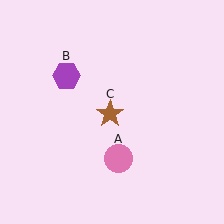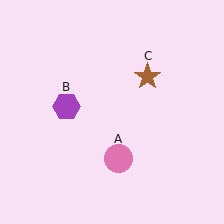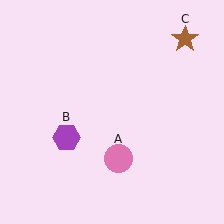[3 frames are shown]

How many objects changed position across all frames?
2 objects changed position: purple hexagon (object B), brown star (object C).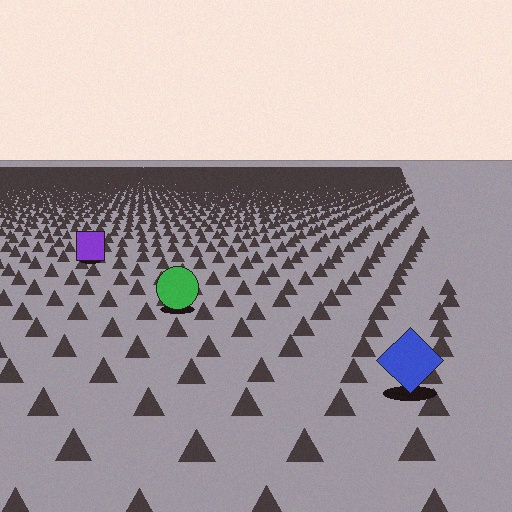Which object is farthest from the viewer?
The purple square is farthest from the viewer. It appears smaller and the ground texture around it is denser.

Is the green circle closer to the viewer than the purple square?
Yes. The green circle is closer — you can tell from the texture gradient: the ground texture is coarser near it.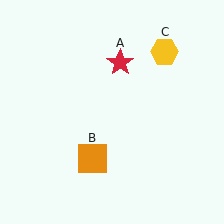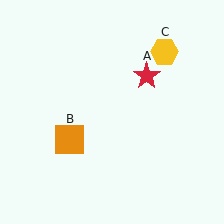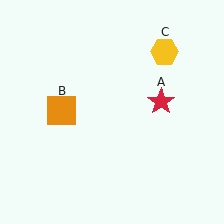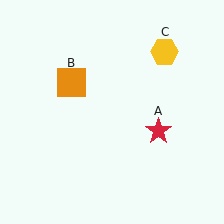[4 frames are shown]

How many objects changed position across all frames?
2 objects changed position: red star (object A), orange square (object B).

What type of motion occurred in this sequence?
The red star (object A), orange square (object B) rotated clockwise around the center of the scene.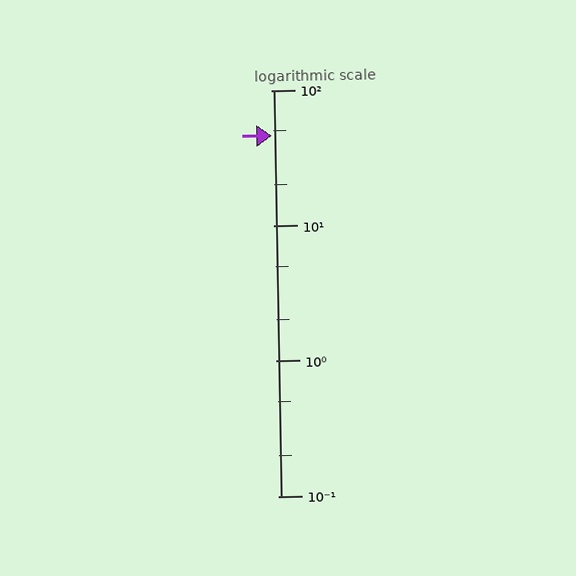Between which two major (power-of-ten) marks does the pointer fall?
The pointer is between 10 and 100.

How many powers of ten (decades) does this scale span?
The scale spans 3 decades, from 0.1 to 100.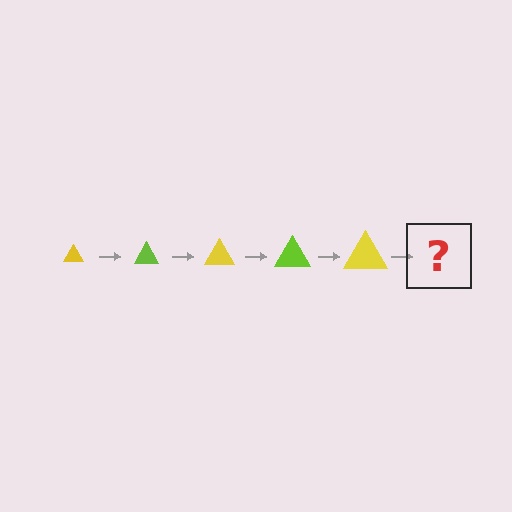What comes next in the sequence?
The next element should be a lime triangle, larger than the previous one.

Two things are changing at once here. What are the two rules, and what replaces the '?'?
The two rules are that the triangle grows larger each step and the color cycles through yellow and lime. The '?' should be a lime triangle, larger than the previous one.